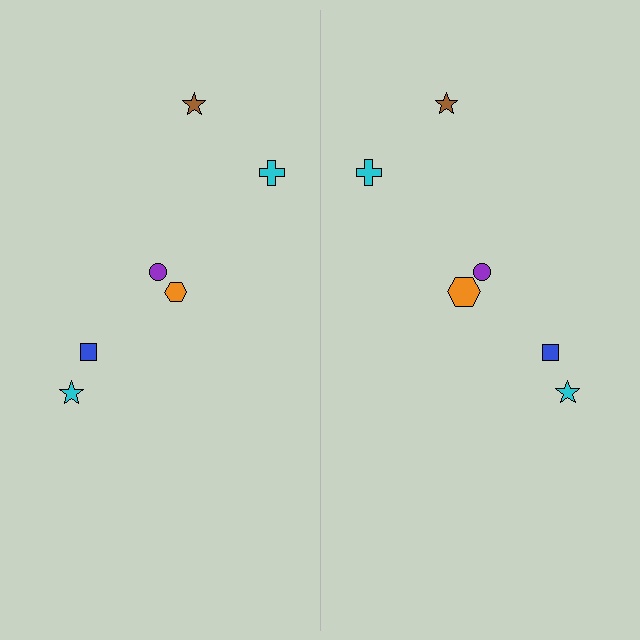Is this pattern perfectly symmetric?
No, the pattern is not perfectly symmetric. The orange hexagon on the right side has a different size than its mirror counterpart.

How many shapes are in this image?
There are 12 shapes in this image.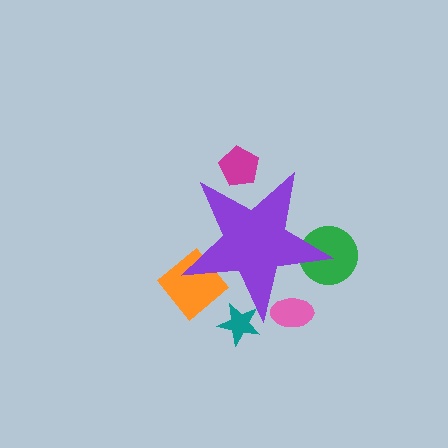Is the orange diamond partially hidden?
Yes, the orange diamond is partially hidden behind the purple star.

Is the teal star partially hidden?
Yes, the teal star is partially hidden behind the purple star.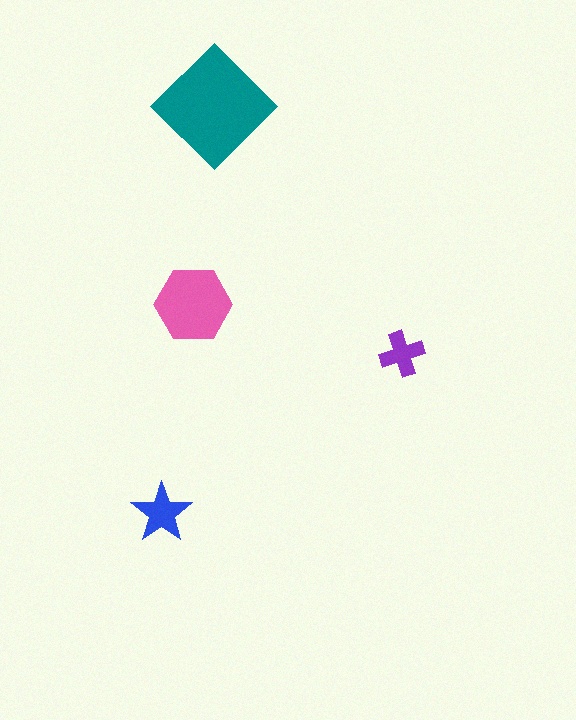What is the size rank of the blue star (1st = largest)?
3rd.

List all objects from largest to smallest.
The teal diamond, the pink hexagon, the blue star, the purple cross.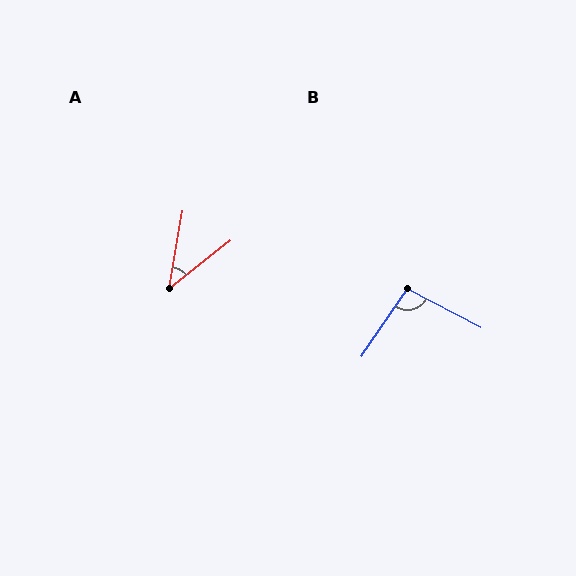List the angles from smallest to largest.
A (42°), B (97°).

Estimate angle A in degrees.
Approximately 42 degrees.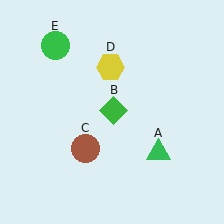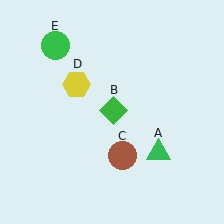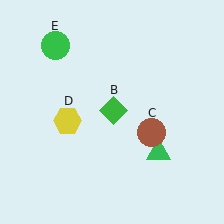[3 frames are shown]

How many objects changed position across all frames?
2 objects changed position: brown circle (object C), yellow hexagon (object D).